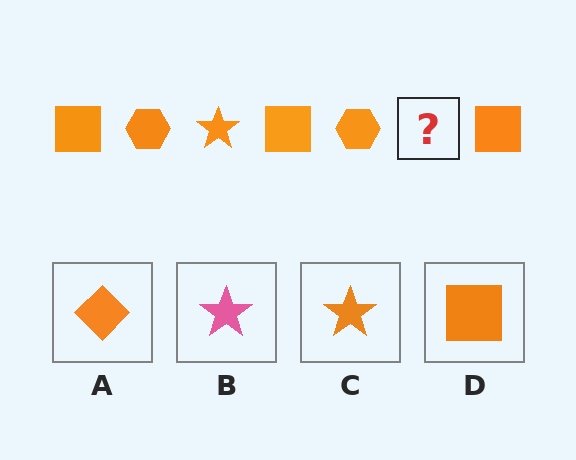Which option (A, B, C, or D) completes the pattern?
C.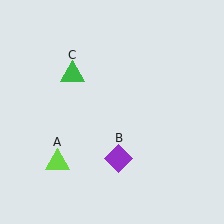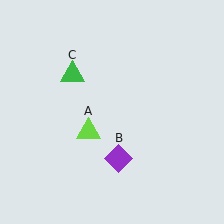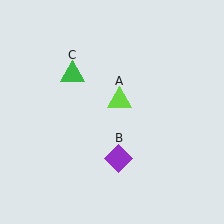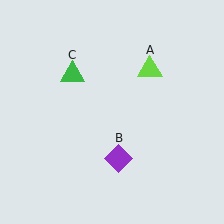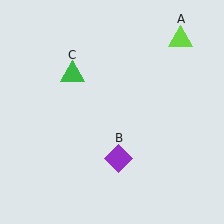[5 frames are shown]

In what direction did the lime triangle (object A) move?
The lime triangle (object A) moved up and to the right.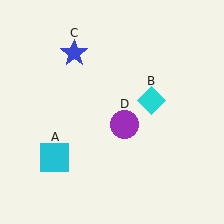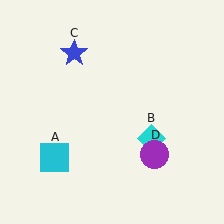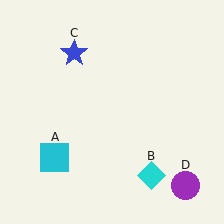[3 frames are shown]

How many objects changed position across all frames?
2 objects changed position: cyan diamond (object B), purple circle (object D).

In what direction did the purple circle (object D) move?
The purple circle (object D) moved down and to the right.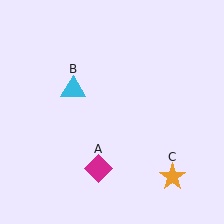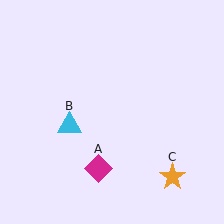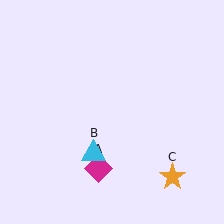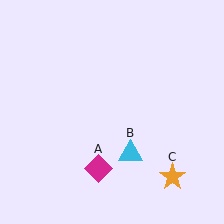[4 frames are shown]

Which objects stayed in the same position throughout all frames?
Magenta diamond (object A) and orange star (object C) remained stationary.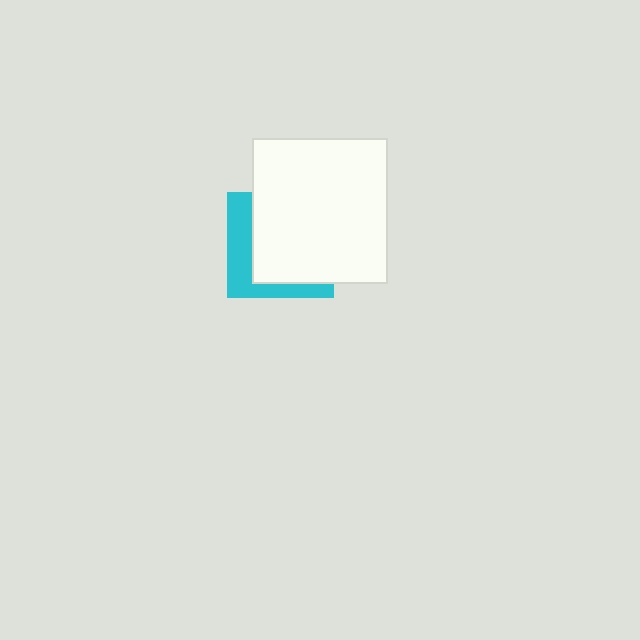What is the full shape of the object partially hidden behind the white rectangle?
The partially hidden object is a cyan square.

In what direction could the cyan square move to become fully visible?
The cyan square could move toward the lower-left. That would shift it out from behind the white rectangle entirely.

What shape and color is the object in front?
The object in front is a white rectangle.